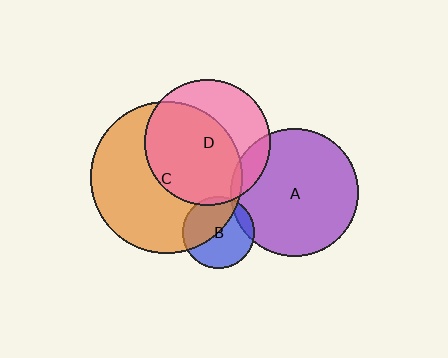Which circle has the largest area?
Circle C (orange).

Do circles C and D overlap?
Yes.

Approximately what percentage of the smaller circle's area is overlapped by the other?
Approximately 60%.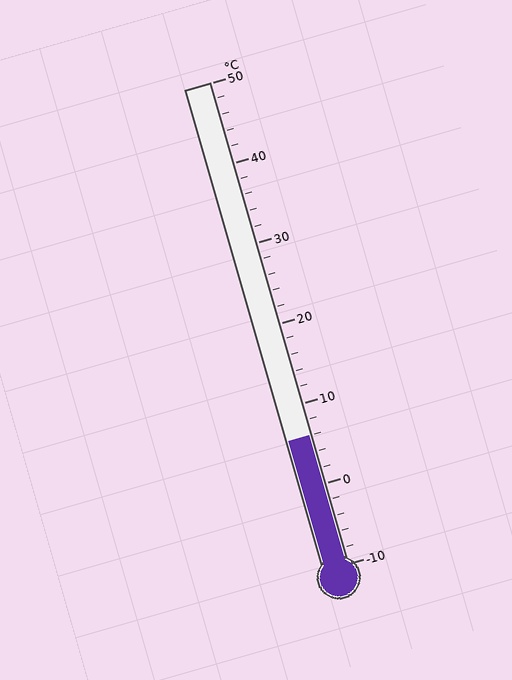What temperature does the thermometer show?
The thermometer shows approximately 6°C.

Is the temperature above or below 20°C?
The temperature is below 20°C.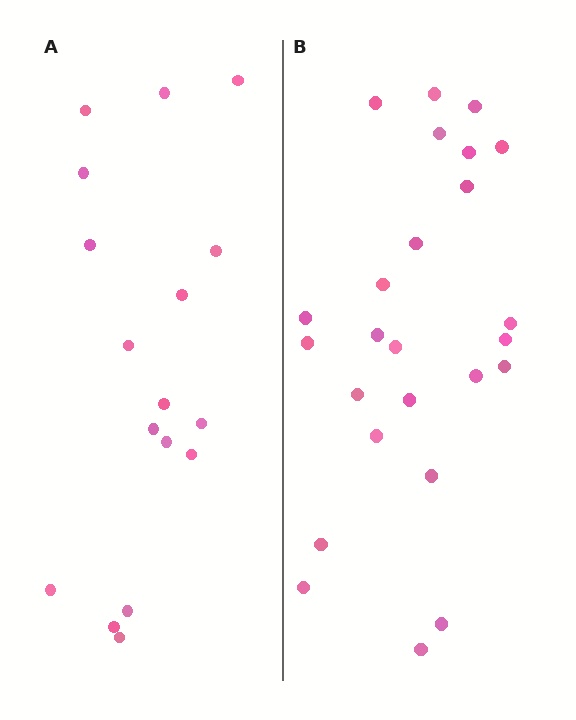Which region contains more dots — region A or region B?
Region B (the right region) has more dots.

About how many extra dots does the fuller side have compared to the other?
Region B has roughly 8 or so more dots than region A.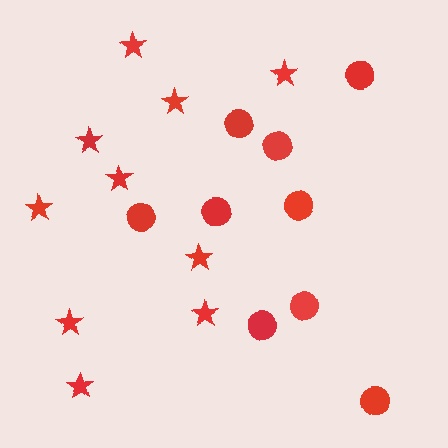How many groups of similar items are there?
There are 2 groups: one group of stars (10) and one group of circles (9).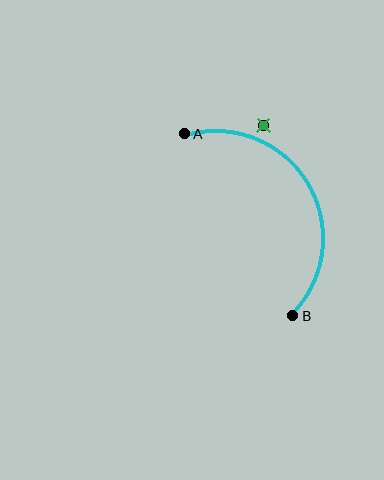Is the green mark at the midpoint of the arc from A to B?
No — the green mark does not lie on the arc at all. It sits slightly outside the curve.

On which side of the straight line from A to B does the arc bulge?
The arc bulges to the right of the straight line connecting A and B.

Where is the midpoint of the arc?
The arc midpoint is the point on the curve farthest from the straight line joining A and B. It sits to the right of that line.